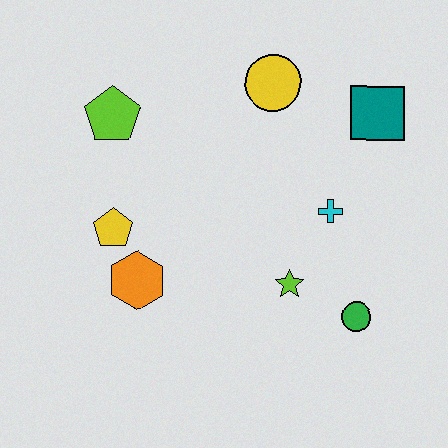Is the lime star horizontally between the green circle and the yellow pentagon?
Yes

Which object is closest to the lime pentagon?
The yellow pentagon is closest to the lime pentagon.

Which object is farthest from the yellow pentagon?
The teal square is farthest from the yellow pentagon.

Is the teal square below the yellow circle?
Yes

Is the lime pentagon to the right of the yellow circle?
No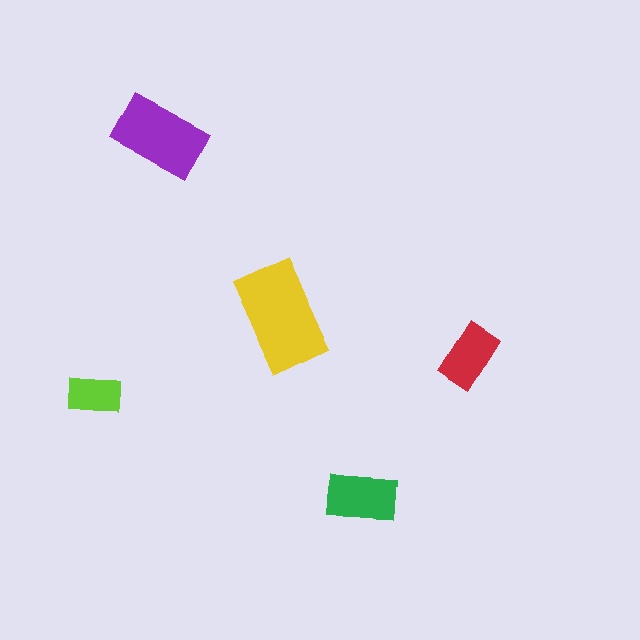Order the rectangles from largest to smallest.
the yellow one, the purple one, the green one, the red one, the lime one.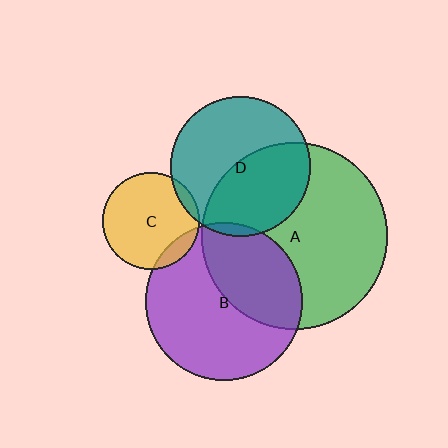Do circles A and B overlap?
Yes.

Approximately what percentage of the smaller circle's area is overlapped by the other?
Approximately 40%.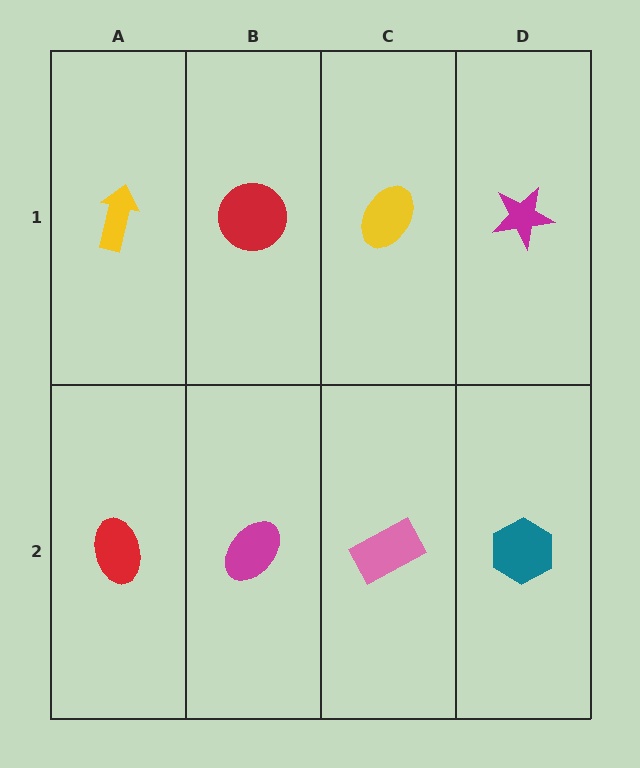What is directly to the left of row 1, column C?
A red circle.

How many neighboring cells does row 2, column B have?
3.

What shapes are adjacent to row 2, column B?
A red circle (row 1, column B), a red ellipse (row 2, column A), a pink rectangle (row 2, column C).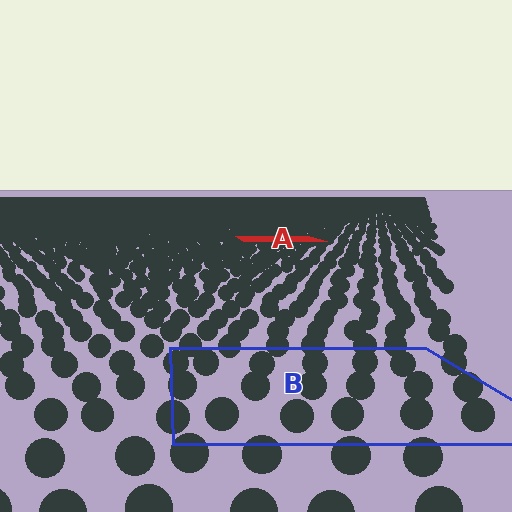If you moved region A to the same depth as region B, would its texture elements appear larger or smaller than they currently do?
They would appear larger. At a closer depth, the same texture elements are projected at a bigger on-screen size.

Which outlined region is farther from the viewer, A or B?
Region A is farther from the viewer — the texture elements inside it appear smaller and more densely packed.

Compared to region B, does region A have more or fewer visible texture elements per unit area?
Region A has more texture elements per unit area — they are packed more densely because it is farther away.